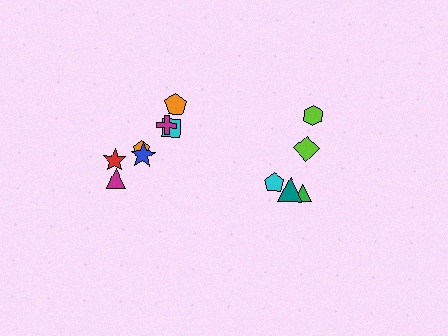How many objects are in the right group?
There are 5 objects.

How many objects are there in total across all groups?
There are 12 objects.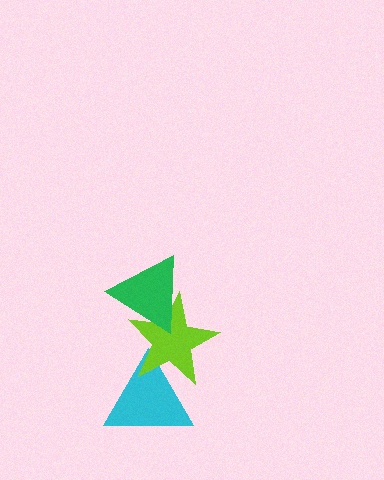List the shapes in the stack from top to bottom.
From top to bottom: the green triangle, the lime star, the cyan triangle.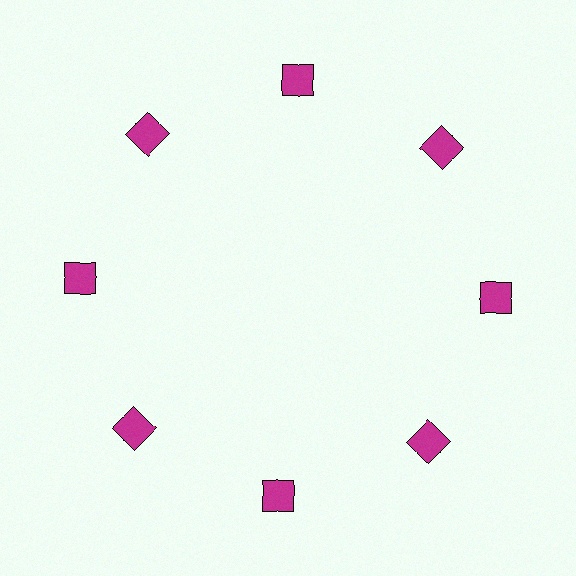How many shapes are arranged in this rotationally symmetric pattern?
There are 8 shapes, arranged in 8 groups of 1.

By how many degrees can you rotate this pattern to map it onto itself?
The pattern maps onto itself every 45 degrees of rotation.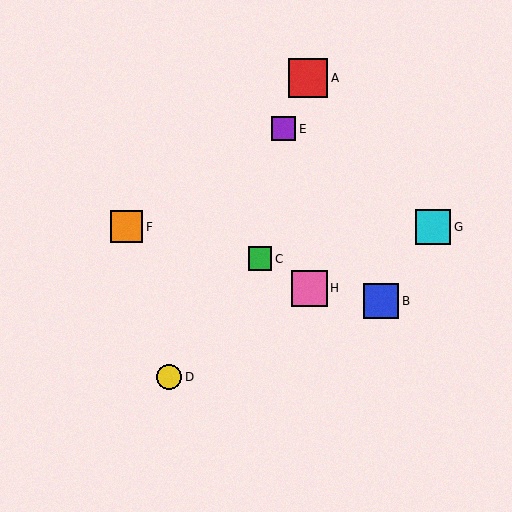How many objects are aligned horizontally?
2 objects (F, G) are aligned horizontally.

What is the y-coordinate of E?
Object E is at y≈129.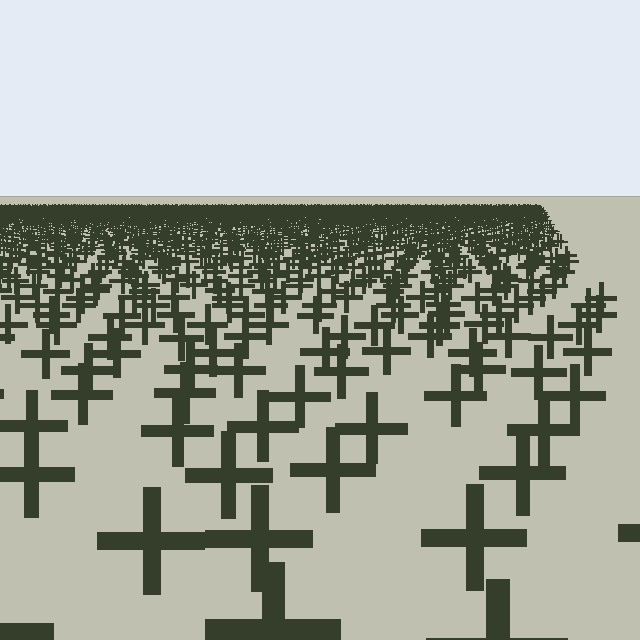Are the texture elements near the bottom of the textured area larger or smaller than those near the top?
Larger. Near the bottom, elements are closer to the viewer and appear at a bigger on-screen size.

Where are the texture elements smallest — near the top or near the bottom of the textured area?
Near the top.